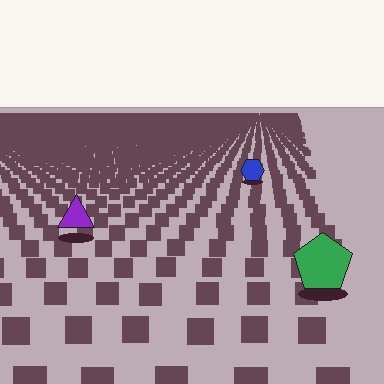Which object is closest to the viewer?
The green pentagon is closest. The texture marks near it are larger and more spread out.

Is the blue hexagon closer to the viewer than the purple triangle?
No. The purple triangle is closer — you can tell from the texture gradient: the ground texture is coarser near it.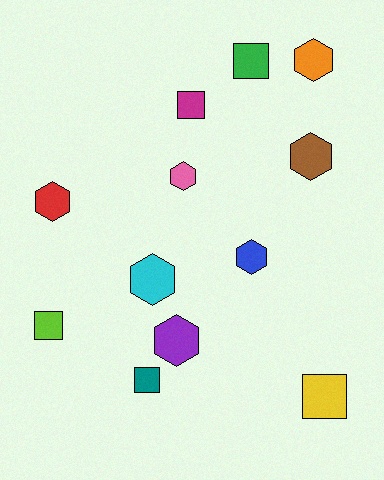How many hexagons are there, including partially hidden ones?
There are 7 hexagons.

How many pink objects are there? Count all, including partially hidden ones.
There is 1 pink object.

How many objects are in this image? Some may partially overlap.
There are 12 objects.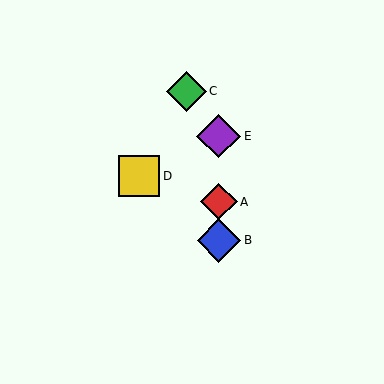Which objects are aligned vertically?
Objects A, B, E are aligned vertically.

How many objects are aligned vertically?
3 objects (A, B, E) are aligned vertically.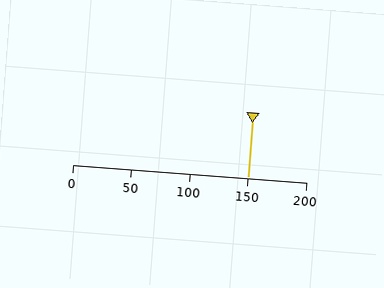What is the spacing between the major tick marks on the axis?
The major ticks are spaced 50 apart.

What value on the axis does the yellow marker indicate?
The marker indicates approximately 150.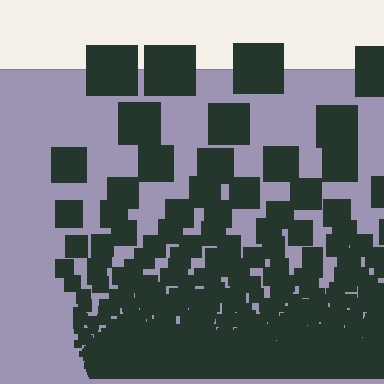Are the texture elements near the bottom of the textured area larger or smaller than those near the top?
Smaller. The gradient is inverted — elements near the bottom are smaller and denser.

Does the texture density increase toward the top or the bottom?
Density increases toward the bottom.